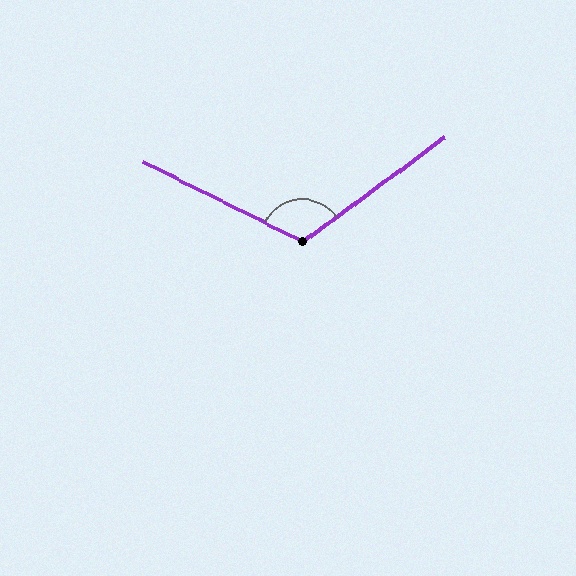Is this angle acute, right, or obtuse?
It is obtuse.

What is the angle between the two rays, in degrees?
Approximately 117 degrees.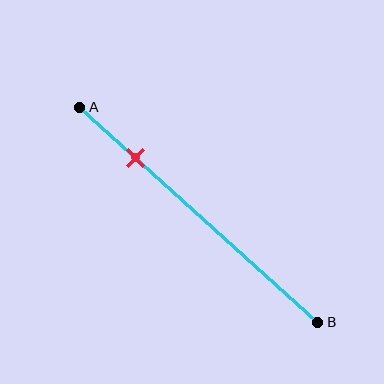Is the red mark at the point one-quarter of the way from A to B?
Yes, the mark is approximately at the one-quarter point.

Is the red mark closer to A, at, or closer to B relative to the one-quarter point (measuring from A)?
The red mark is approximately at the one-quarter point of segment AB.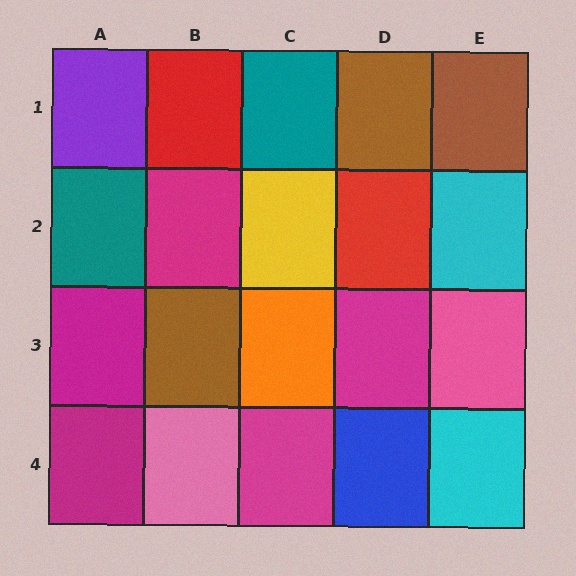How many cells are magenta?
5 cells are magenta.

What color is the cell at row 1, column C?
Teal.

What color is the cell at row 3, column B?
Brown.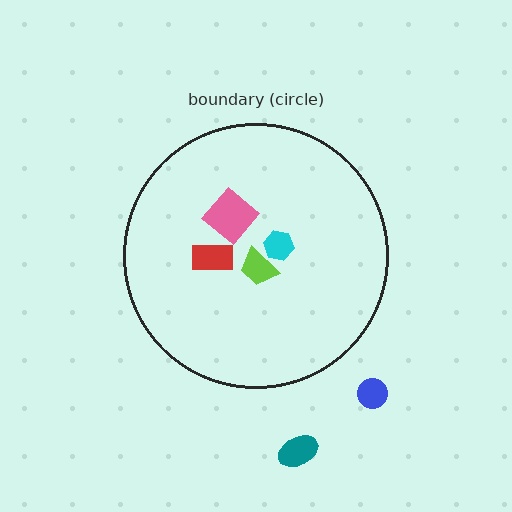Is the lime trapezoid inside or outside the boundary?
Inside.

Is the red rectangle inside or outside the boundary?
Inside.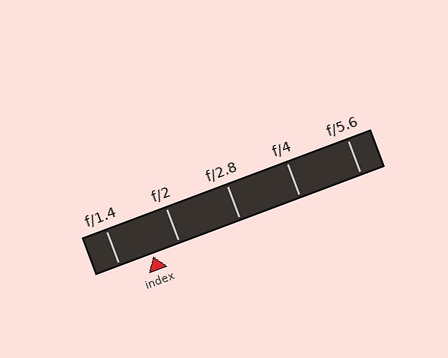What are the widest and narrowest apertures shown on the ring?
The widest aperture shown is f/1.4 and the narrowest is f/5.6.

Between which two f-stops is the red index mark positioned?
The index mark is between f/1.4 and f/2.